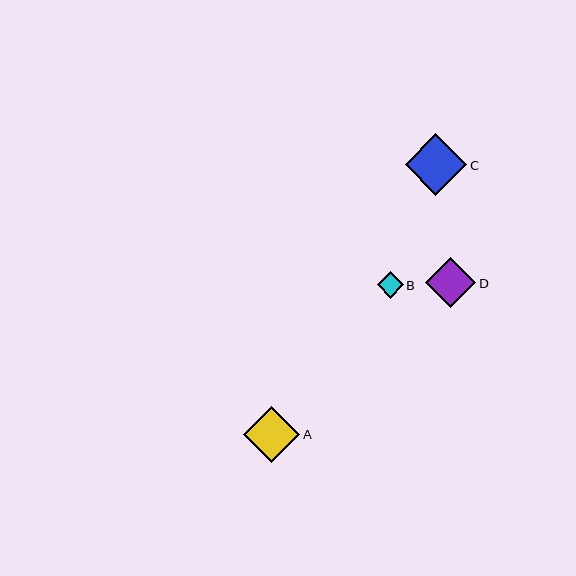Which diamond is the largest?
Diamond C is the largest with a size of approximately 62 pixels.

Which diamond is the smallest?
Diamond B is the smallest with a size of approximately 26 pixels.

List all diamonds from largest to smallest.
From largest to smallest: C, A, D, B.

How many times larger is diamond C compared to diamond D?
Diamond C is approximately 1.2 times the size of diamond D.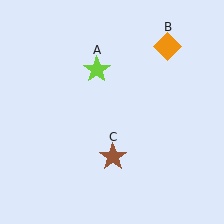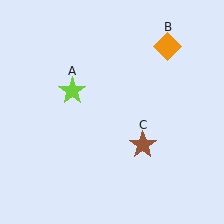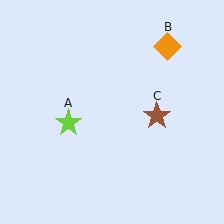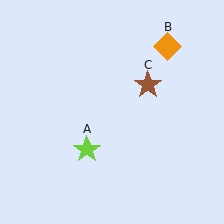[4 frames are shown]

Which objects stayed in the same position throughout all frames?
Orange diamond (object B) remained stationary.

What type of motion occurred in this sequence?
The lime star (object A), brown star (object C) rotated counterclockwise around the center of the scene.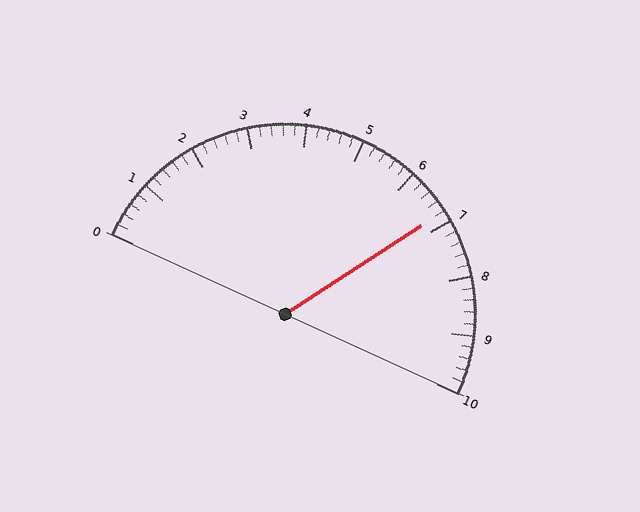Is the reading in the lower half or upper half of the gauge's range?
The reading is in the upper half of the range (0 to 10).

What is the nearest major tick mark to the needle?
The nearest major tick mark is 7.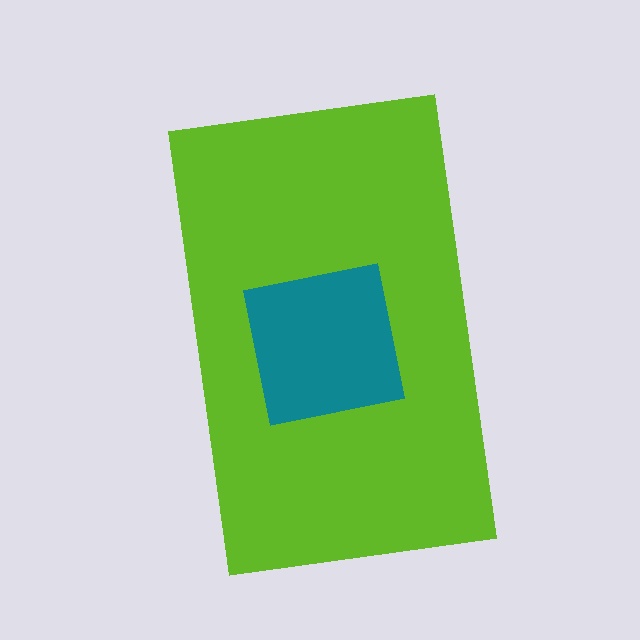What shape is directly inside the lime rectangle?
The teal square.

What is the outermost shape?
The lime rectangle.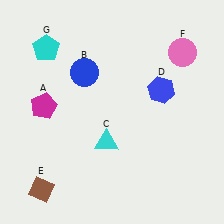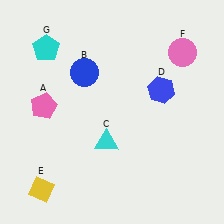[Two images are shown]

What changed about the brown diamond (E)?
In Image 1, E is brown. In Image 2, it changed to yellow.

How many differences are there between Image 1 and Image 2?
There are 2 differences between the two images.